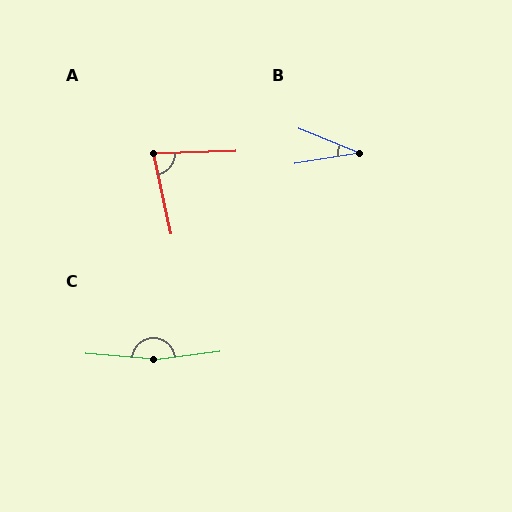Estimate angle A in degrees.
Approximately 79 degrees.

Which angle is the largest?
C, at approximately 168 degrees.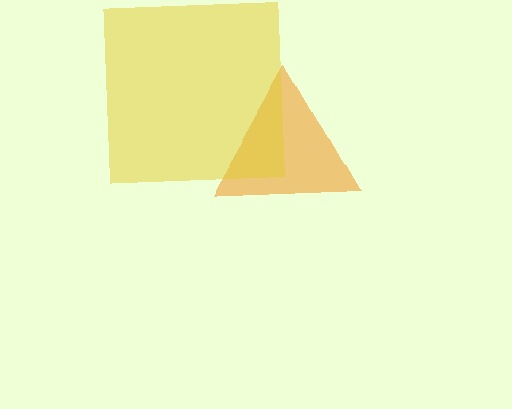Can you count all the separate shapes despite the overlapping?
Yes, there are 2 separate shapes.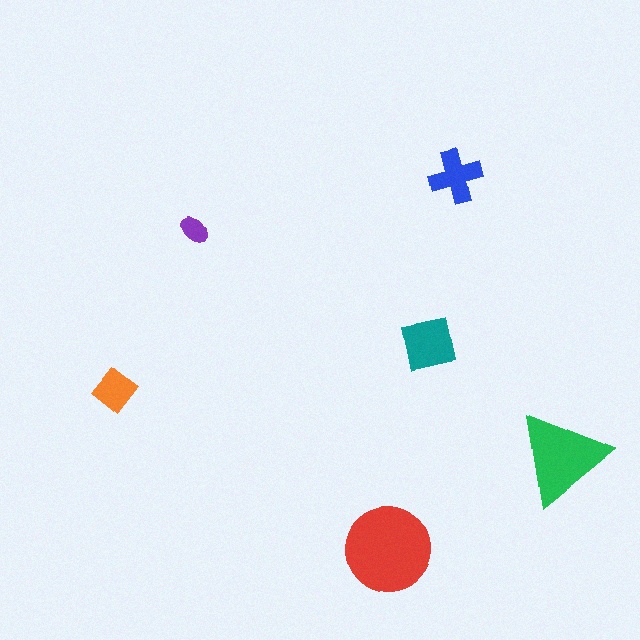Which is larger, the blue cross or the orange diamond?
The blue cross.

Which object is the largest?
The red circle.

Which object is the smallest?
The purple ellipse.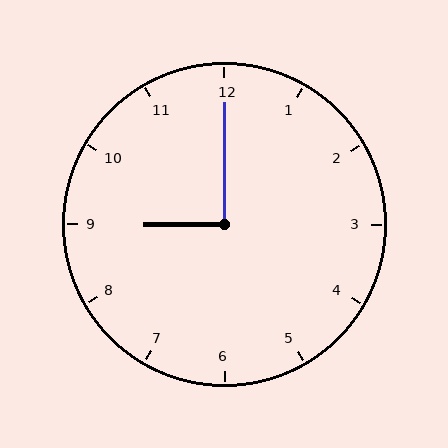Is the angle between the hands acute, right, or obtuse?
It is right.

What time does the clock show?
9:00.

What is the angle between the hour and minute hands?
Approximately 90 degrees.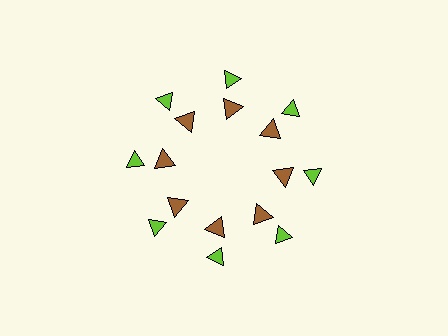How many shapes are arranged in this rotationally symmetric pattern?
There are 16 shapes, arranged in 8 groups of 2.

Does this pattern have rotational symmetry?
Yes, this pattern has 8-fold rotational symmetry. It looks the same after rotating 45 degrees around the center.